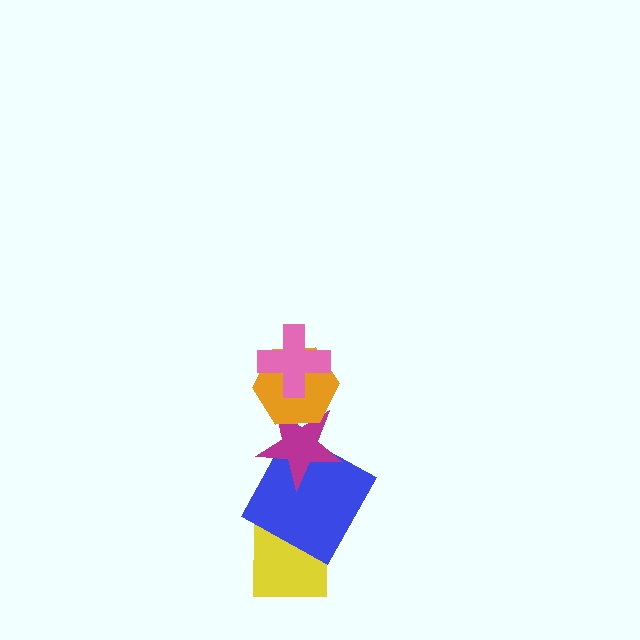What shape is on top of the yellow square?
The blue square is on top of the yellow square.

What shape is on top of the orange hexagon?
The pink cross is on top of the orange hexagon.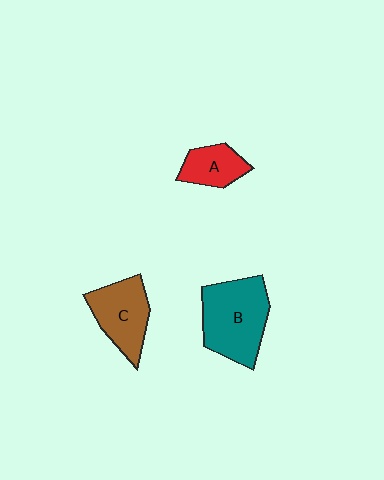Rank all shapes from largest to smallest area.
From largest to smallest: B (teal), C (brown), A (red).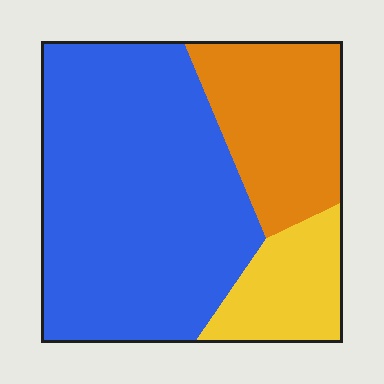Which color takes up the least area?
Yellow, at roughly 15%.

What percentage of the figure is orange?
Orange covers 24% of the figure.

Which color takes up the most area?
Blue, at roughly 60%.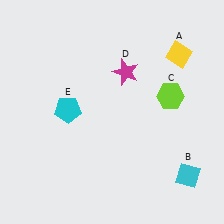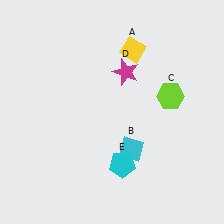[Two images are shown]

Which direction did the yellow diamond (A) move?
The yellow diamond (A) moved left.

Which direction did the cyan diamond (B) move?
The cyan diamond (B) moved left.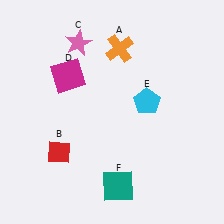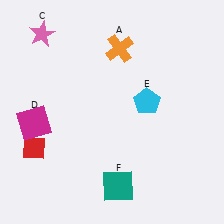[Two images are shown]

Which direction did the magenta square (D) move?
The magenta square (D) moved down.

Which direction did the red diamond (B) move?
The red diamond (B) moved left.